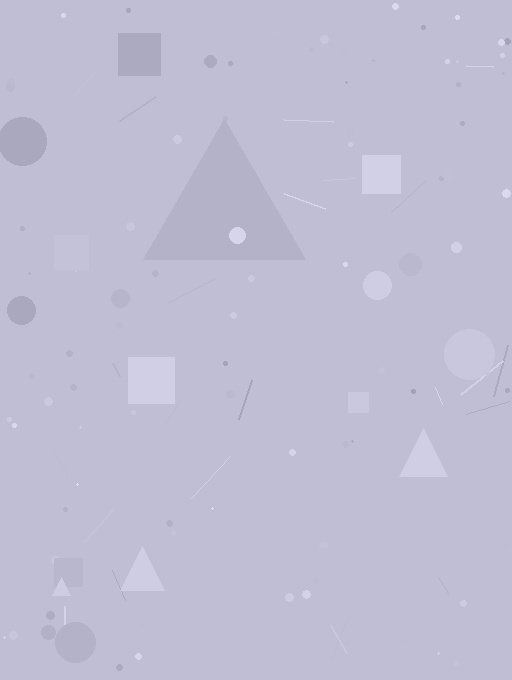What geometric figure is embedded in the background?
A triangle is embedded in the background.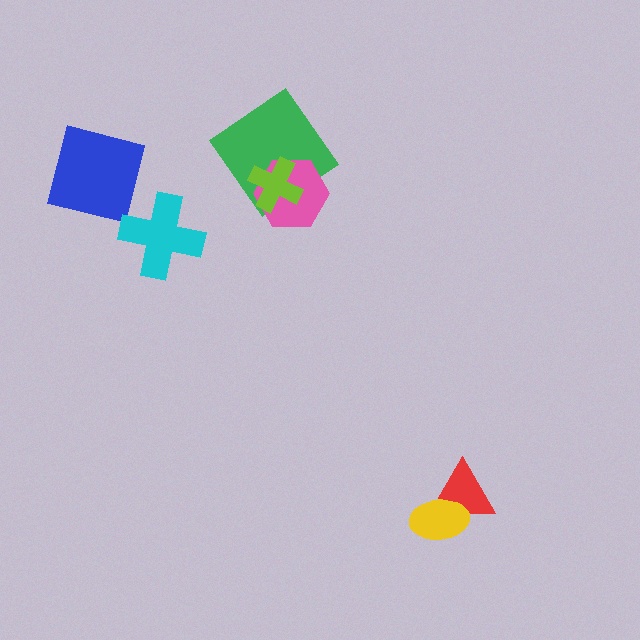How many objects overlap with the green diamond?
2 objects overlap with the green diamond.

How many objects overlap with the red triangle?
1 object overlaps with the red triangle.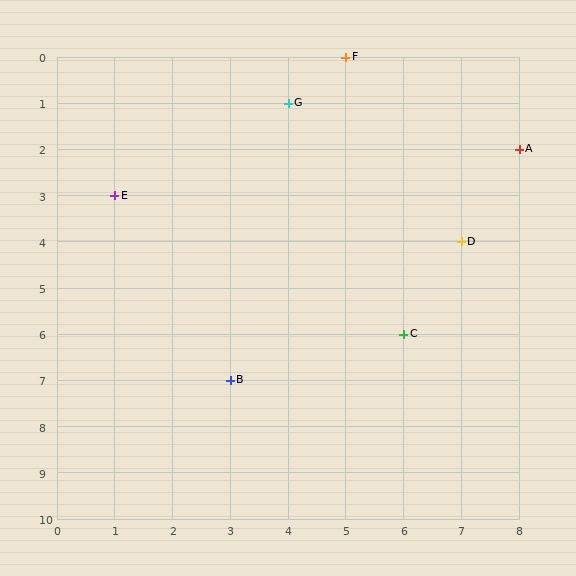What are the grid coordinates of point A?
Point A is at grid coordinates (8, 2).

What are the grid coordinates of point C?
Point C is at grid coordinates (6, 6).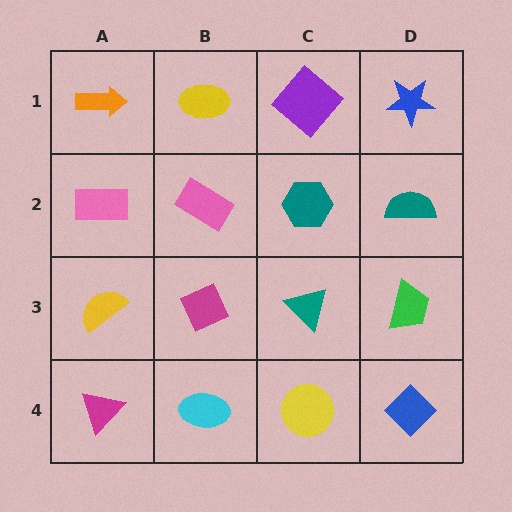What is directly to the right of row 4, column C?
A blue diamond.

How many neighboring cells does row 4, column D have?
2.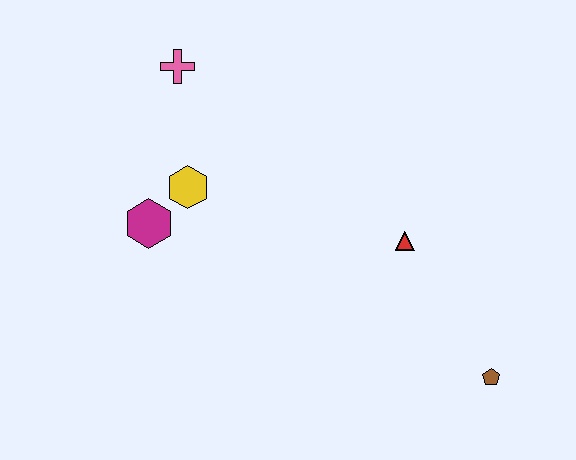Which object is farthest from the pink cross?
The brown pentagon is farthest from the pink cross.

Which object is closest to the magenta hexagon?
The yellow hexagon is closest to the magenta hexagon.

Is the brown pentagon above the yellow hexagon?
No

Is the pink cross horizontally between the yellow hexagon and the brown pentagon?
No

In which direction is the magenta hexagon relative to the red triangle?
The magenta hexagon is to the left of the red triangle.